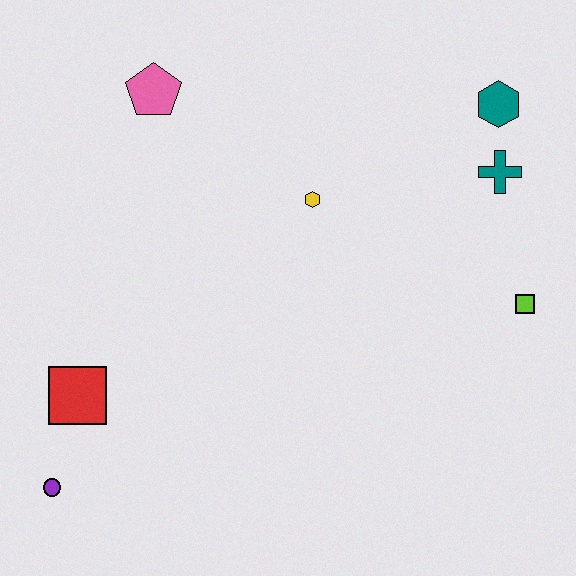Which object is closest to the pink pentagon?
The yellow hexagon is closest to the pink pentagon.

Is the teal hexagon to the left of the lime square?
Yes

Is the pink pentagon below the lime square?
No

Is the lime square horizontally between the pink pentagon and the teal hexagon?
No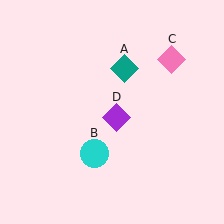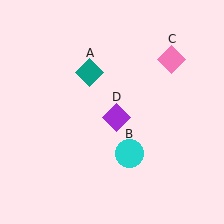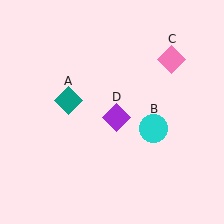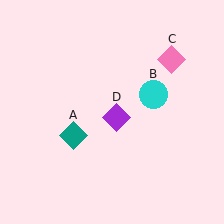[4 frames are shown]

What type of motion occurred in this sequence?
The teal diamond (object A), cyan circle (object B) rotated counterclockwise around the center of the scene.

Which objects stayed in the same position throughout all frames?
Pink diamond (object C) and purple diamond (object D) remained stationary.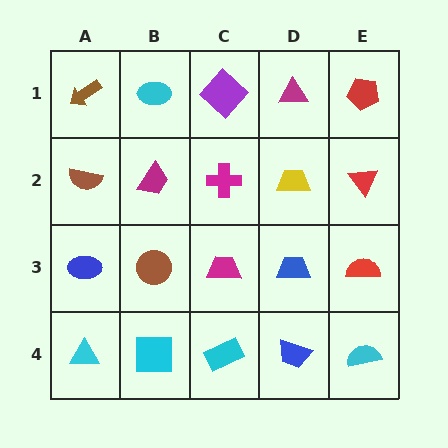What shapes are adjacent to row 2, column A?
A brown arrow (row 1, column A), a blue ellipse (row 3, column A), a magenta trapezoid (row 2, column B).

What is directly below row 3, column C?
A cyan rectangle.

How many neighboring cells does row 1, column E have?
2.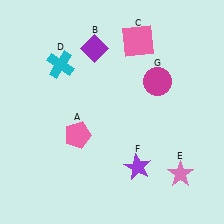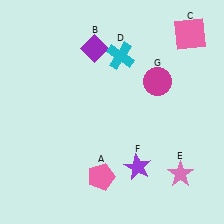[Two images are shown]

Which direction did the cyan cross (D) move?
The cyan cross (D) moved right.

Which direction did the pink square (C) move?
The pink square (C) moved right.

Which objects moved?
The objects that moved are: the pink pentagon (A), the pink square (C), the cyan cross (D).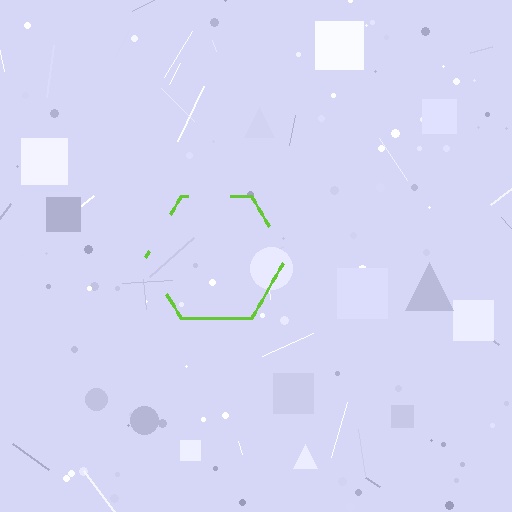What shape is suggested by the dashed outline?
The dashed outline suggests a hexagon.